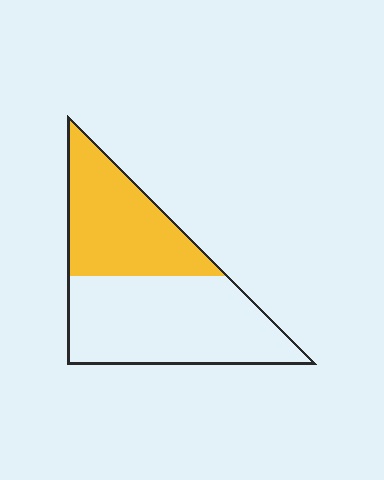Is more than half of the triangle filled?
No.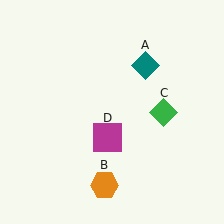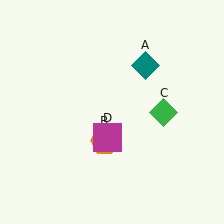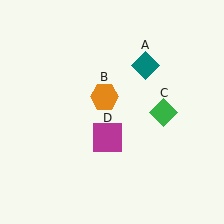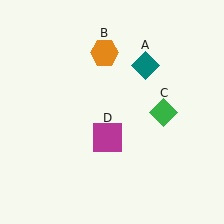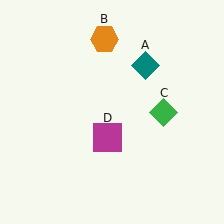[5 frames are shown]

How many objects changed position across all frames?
1 object changed position: orange hexagon (object B).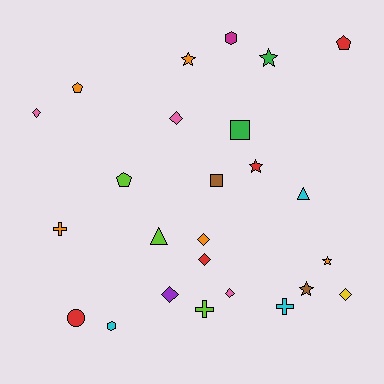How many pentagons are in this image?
There are 3 pentagons.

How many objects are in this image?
There are 25 objects.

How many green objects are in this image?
There are 2 green objects.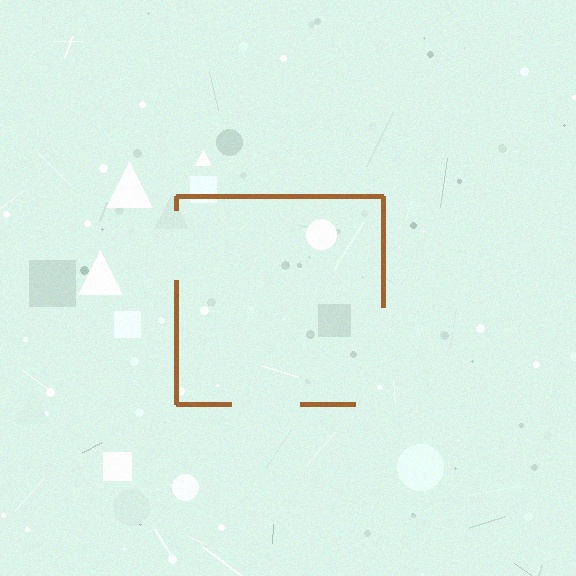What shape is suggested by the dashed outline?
The dashed outline suggests a square.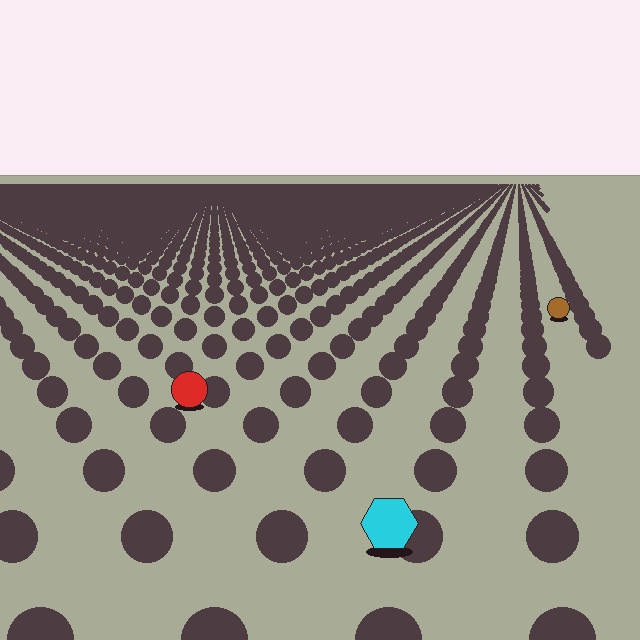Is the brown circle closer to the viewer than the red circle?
No. The red circle is closer — you can tell from the texture gradient: the ground texture is coarser near it.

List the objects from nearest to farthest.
From nearest to farthest: the cyan hexagon, the red circle, the brown circle.